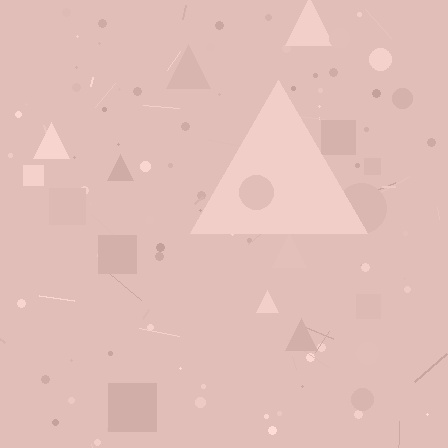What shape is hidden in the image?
A triangle is hidden in the image.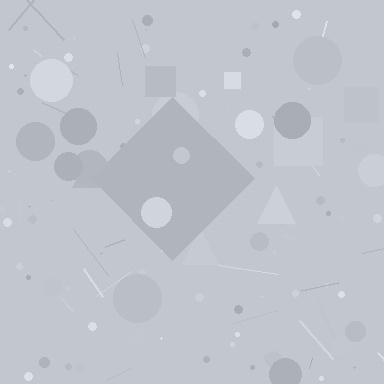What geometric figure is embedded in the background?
A diamond is embedded in the background.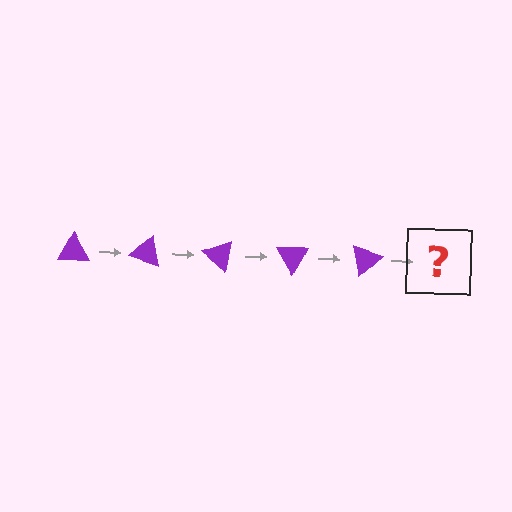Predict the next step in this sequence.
The next step is a purple triangle rotated 100 degrees.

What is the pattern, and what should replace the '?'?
The pattern is that the triangle rotates 20 degrees each step. The '?' should be a purple triangle rotated 100 degrees.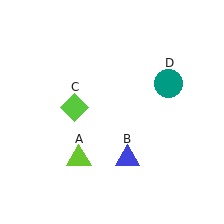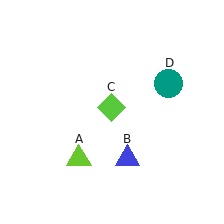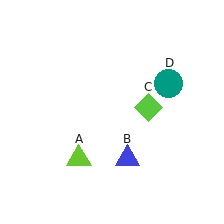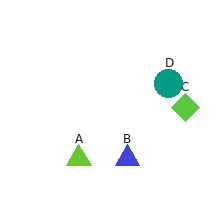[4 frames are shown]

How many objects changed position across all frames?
1 object changed position: lime diamond (object C).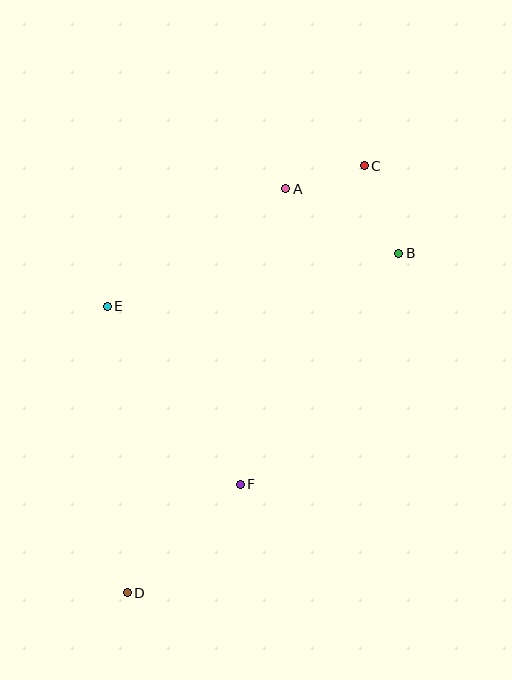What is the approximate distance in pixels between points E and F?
The distance between E and F is approximately 223 pixels.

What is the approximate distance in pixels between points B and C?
The distance between B and C is approximately 94 pixels.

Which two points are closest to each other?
Points A and C are closest to each other.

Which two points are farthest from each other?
Points C and D are farthest from each other.